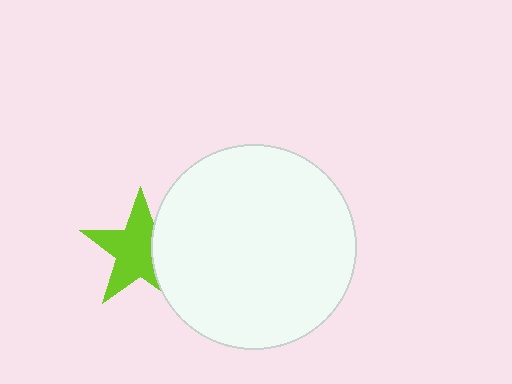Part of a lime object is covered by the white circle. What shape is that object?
It is a star.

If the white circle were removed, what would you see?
You would see the complete lime star.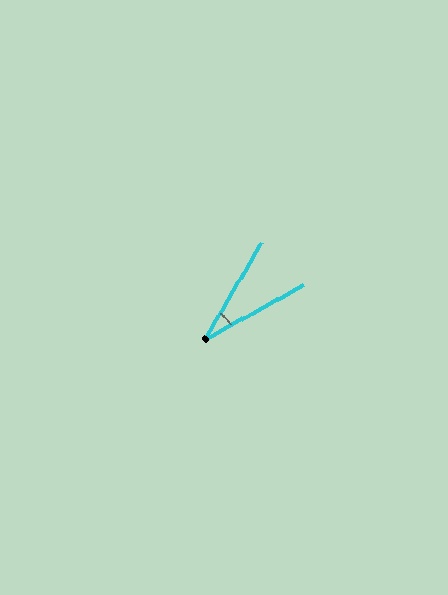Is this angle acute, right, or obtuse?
It is acute.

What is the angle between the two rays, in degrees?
Approximately 31 degrees.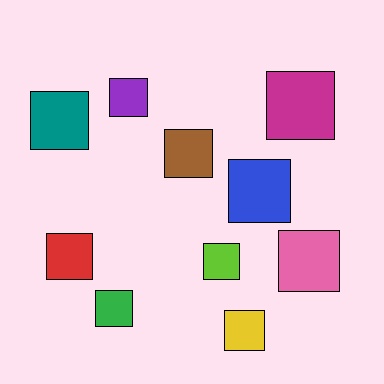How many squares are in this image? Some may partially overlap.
There are 10 squares.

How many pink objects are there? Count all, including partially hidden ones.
There is 1 pink object.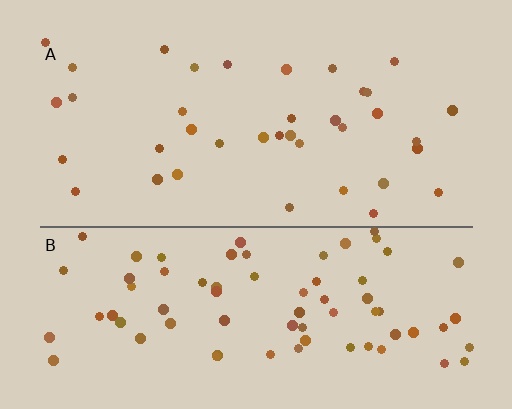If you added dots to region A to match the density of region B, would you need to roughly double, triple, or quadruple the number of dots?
Approximately double.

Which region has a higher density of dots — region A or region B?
B (the bottom).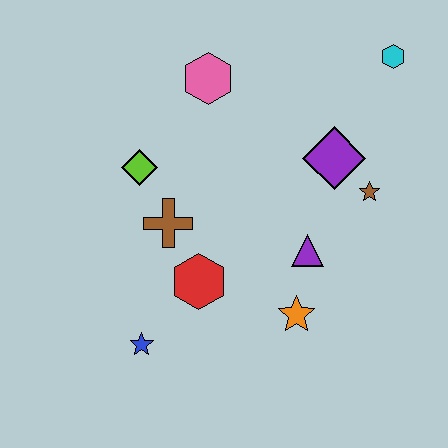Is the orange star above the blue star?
Yes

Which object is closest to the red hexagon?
The brown cross is closest to the red hexagon.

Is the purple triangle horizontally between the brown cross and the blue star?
No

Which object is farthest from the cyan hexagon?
The blue star is farthest from the cyan hexagon.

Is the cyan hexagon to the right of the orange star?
Yes